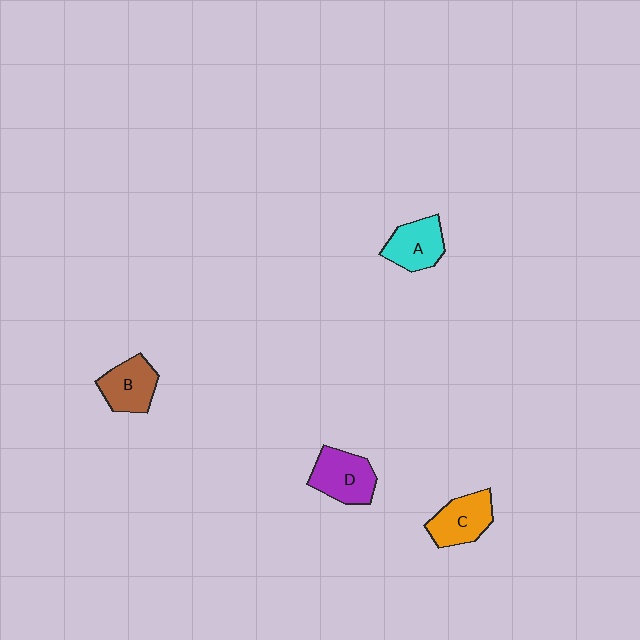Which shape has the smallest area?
Shape A (cyan).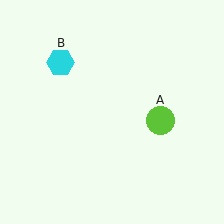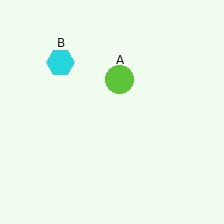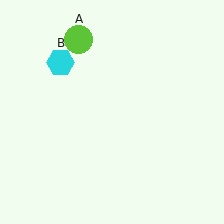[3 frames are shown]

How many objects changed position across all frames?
1 object changed position: lime circle (object A).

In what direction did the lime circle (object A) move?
The lime circle (object A) moved up and to the left.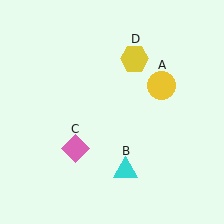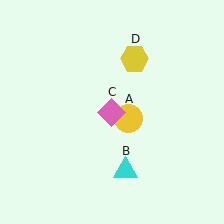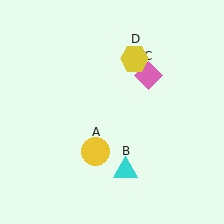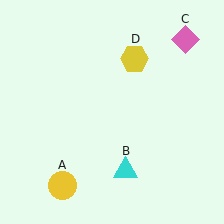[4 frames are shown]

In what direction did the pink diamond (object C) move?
The pink diamond (object C) moved up and to the right.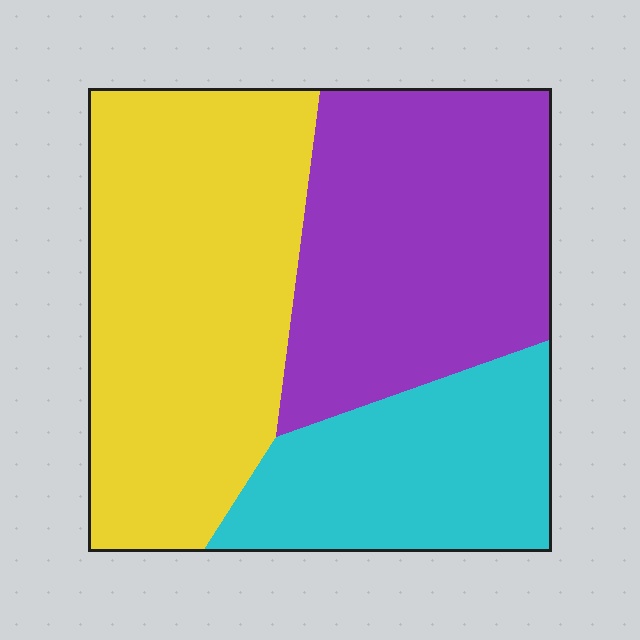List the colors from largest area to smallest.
From largest to smallest: yellow, purple, cyan.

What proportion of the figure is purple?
Purple takes up about one third (1/3) of the figure.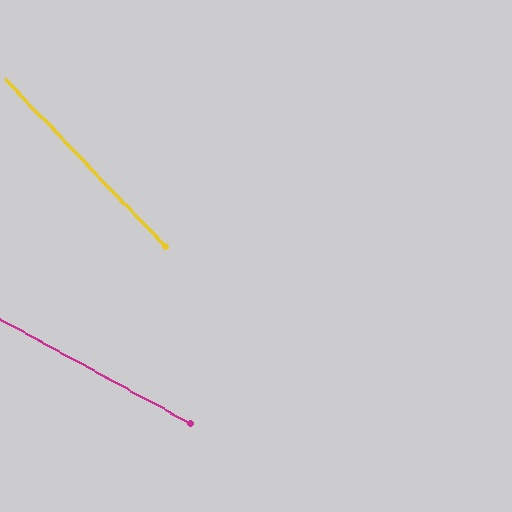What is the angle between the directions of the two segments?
Approximately 18 degrees.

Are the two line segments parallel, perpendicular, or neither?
Neither parallel nor perpendicular — they differ by about 18°.